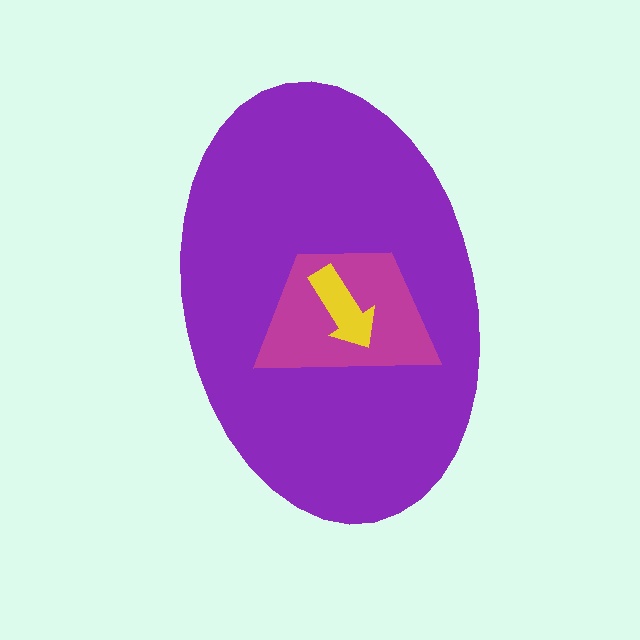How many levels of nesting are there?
3.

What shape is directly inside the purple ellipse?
The magenta trapezoid.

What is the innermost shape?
The yellow arrow.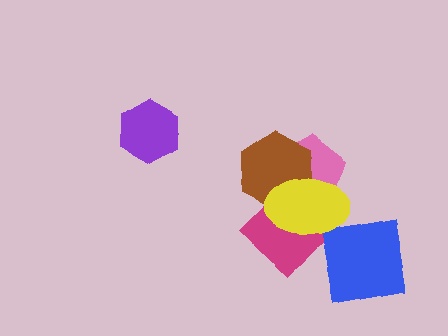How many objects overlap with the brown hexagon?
3 objects overlap with the brown hexagon.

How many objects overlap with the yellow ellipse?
3 objects overlap with the yellow ellipse.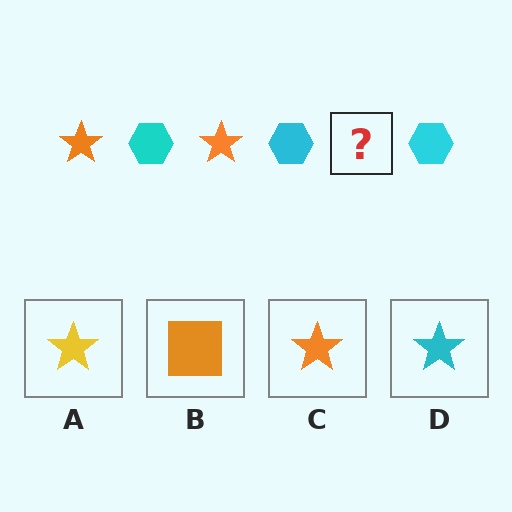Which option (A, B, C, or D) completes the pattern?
C.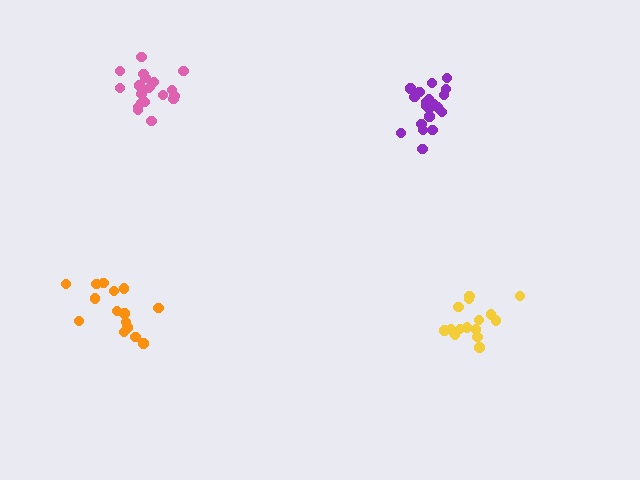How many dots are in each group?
Group 1: 16 dots, Group 2: 20 dots, Group 3: 20 dots, Group 4: 15 dots (71 total).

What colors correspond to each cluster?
The clusters are colored: orange, purple, pink, yellow.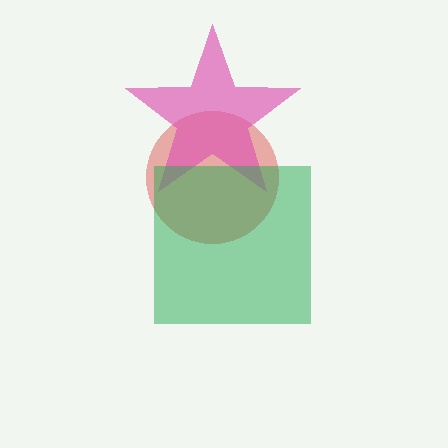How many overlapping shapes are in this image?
There are 3 overlapping shapes in the image.